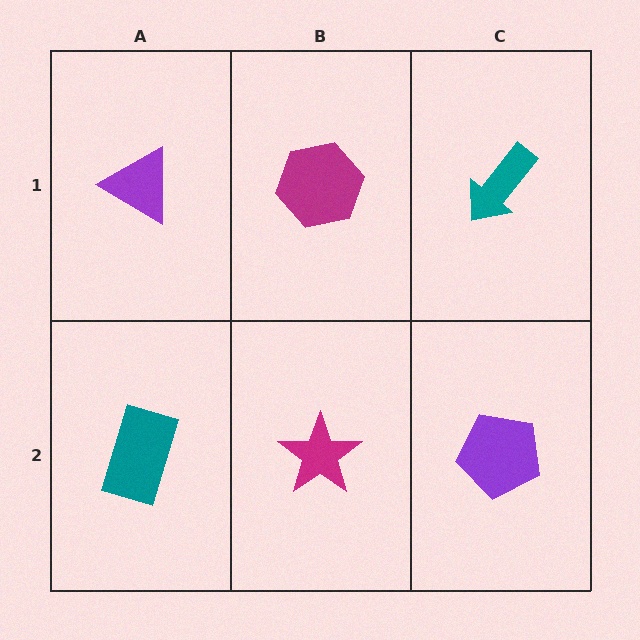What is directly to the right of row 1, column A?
A magenta hexagon.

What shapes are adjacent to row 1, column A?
A teal rectangle (row 2, column A), a magenta hexagon (row 1, column B).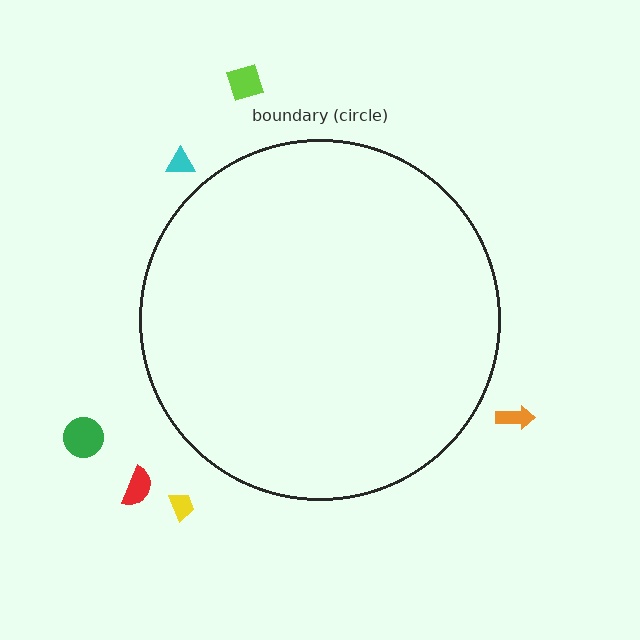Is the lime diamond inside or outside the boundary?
Outside.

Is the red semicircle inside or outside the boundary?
Outside.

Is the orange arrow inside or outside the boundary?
Outside.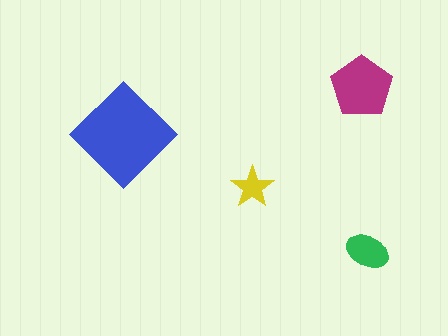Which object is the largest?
The blue diamond.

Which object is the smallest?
The yellow star.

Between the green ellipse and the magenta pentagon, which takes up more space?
The magenta pentagon.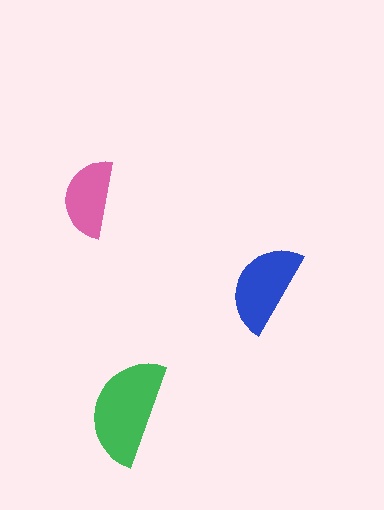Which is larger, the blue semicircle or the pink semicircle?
The blue one.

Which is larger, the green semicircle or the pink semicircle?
The green one.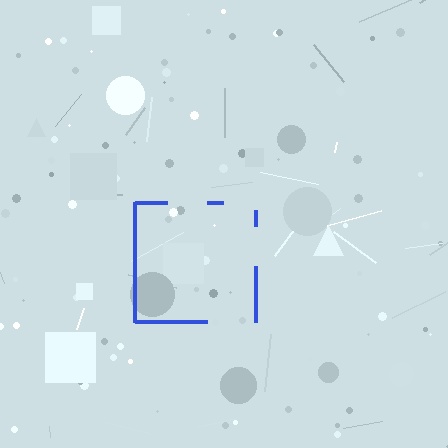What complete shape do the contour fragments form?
The contour fragments form a square.